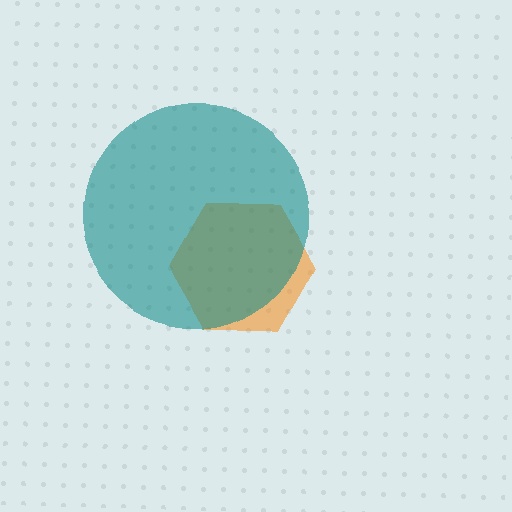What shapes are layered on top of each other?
The layered shapes are: an orange hexagon, a teal circle.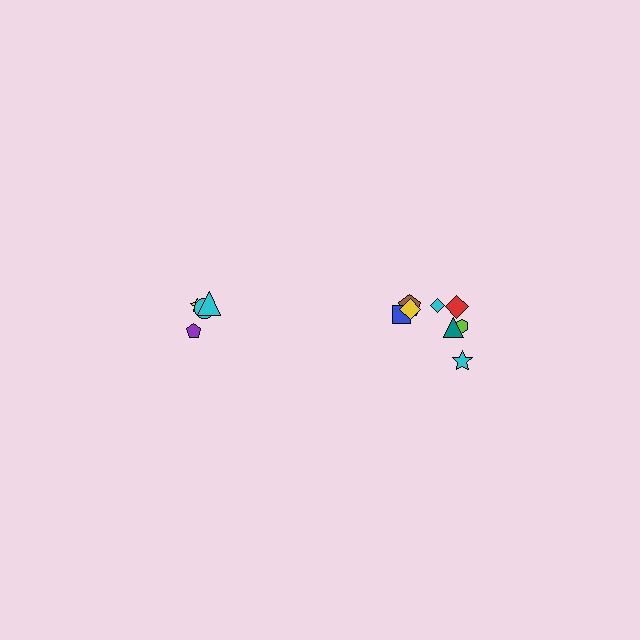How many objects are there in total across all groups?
There are 12 objects.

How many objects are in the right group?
There are 8 objects.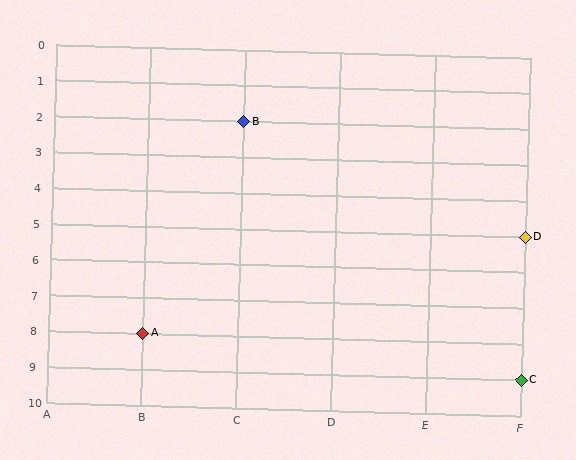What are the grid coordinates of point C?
Point C is at grid coordinates (F, 9).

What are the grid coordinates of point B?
Point B is at grid coordinates (C, 2).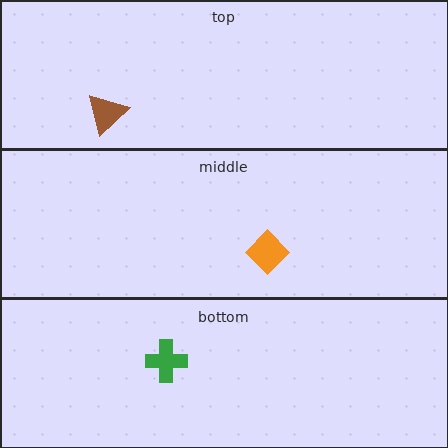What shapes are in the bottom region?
The green cross.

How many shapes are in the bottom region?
1.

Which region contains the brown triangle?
The top region.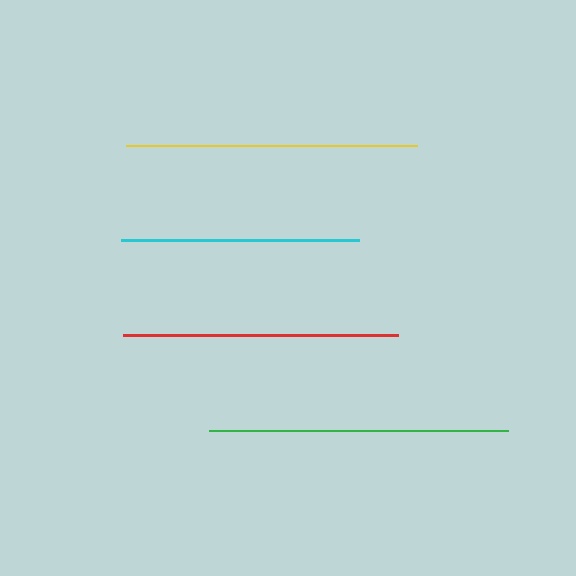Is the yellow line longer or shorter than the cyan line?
The yellow line is longer than the cyan line.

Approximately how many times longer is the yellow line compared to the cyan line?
The yellow line is approximately 1.2 times the length of the cyan line.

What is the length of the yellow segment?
The yellow segment is approximately 291 pixels long.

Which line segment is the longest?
The green line is the longest at approximately 298 pixels.